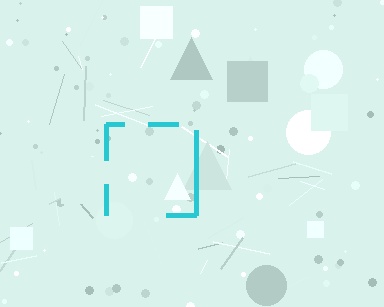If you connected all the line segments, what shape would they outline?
They would outline a square.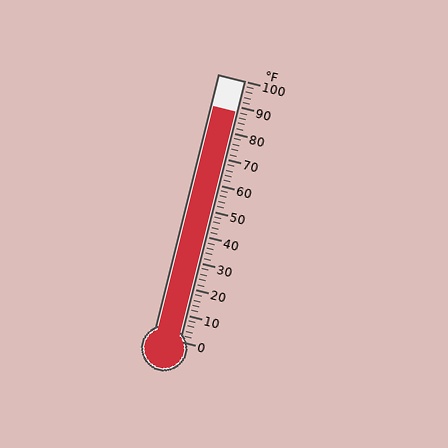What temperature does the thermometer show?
The thermometer shows approximately 88°F.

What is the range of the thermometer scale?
The thermometer scale ranges from 0°F to 100°F.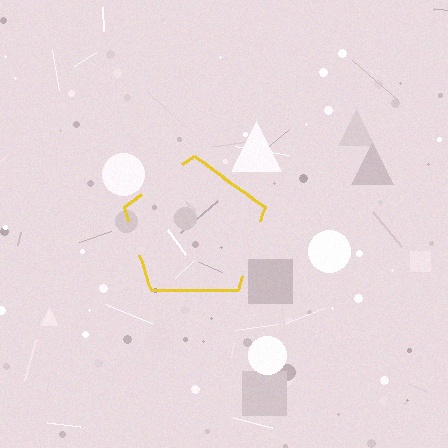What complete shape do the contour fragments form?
The contour fragments form a pentagon.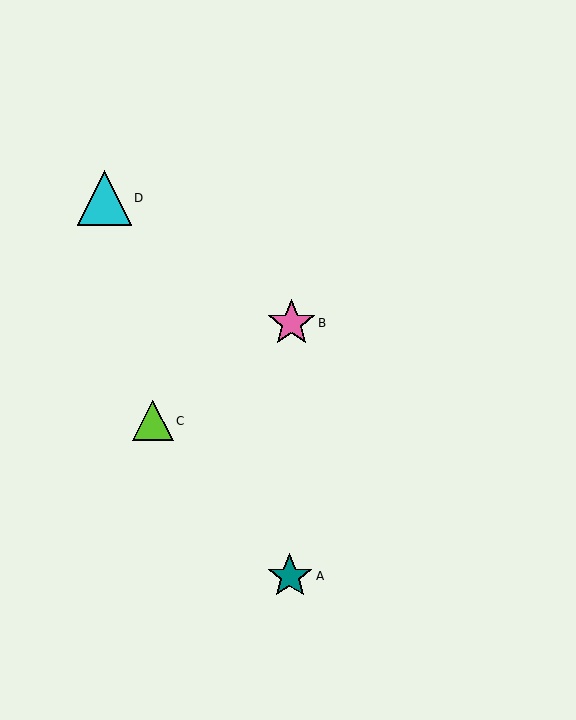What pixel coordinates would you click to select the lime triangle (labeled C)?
Click at (153, 421) to select the lime triangle C.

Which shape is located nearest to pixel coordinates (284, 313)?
The pink star (labeled B) at (291, 323) is nearest to that location.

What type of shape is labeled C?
Shape C is a lime triangle.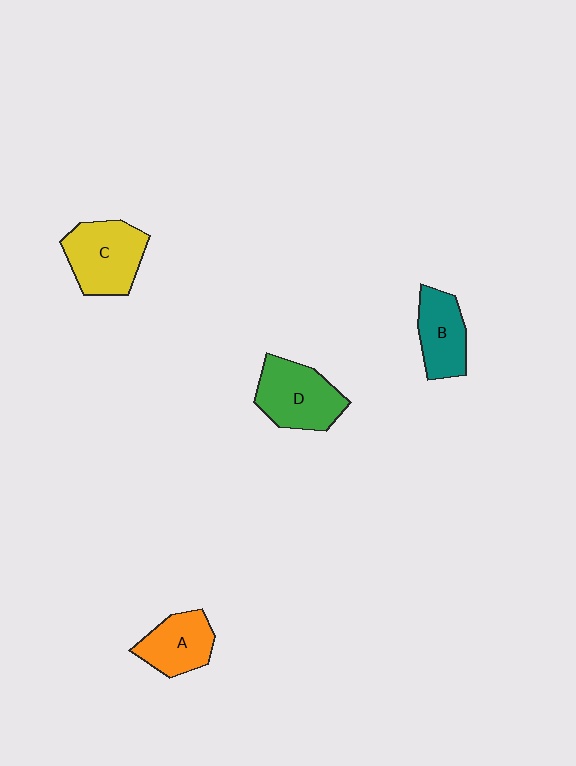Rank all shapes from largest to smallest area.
From largest to smallest: C (yellow), D (green), A (orange), B (teal).